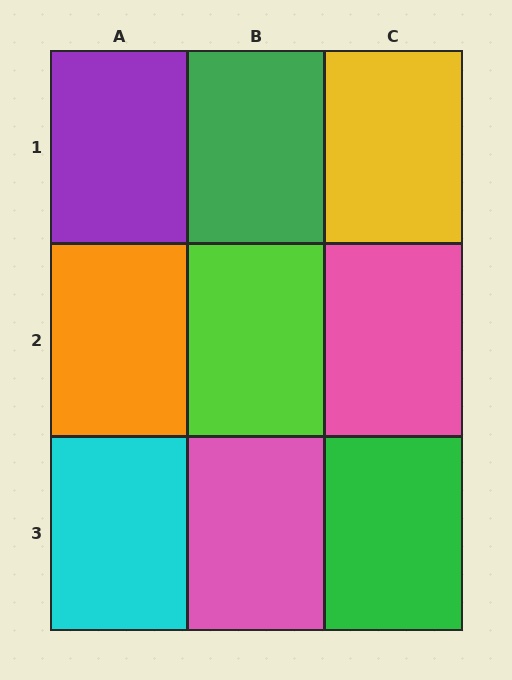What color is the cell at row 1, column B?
Green.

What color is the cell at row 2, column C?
Pink.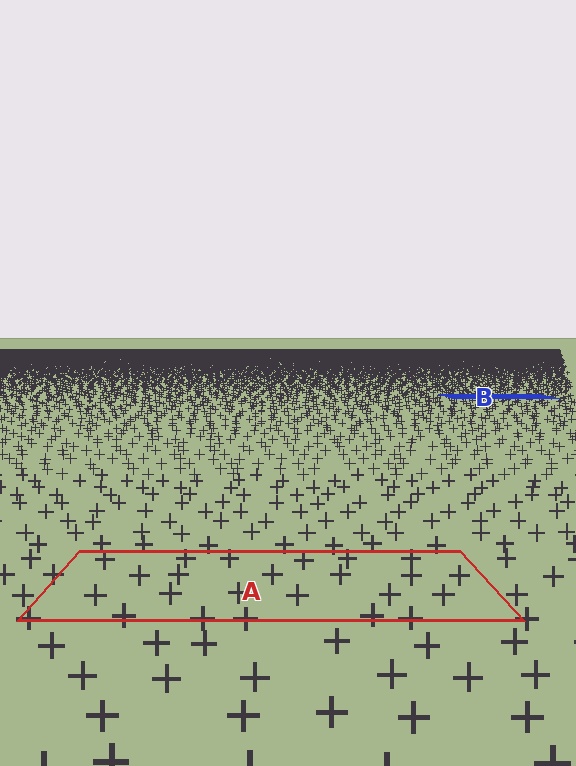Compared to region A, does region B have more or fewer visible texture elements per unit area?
Region B has more texture elements per unit area — they are packed more densely because it is farther away.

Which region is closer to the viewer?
Region A is closer. The texture elements there are larger and more spread out.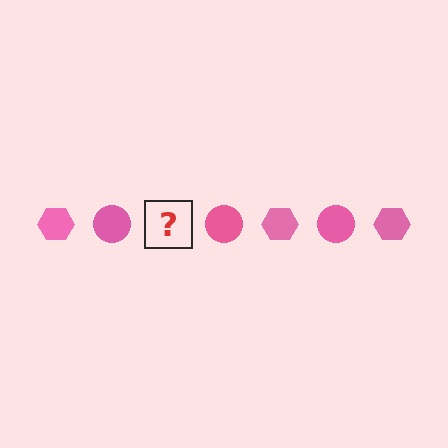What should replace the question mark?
The question mark should be replaced with a pink hexagon.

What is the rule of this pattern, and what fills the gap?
The rule is that the pattern cycles through hexagon, circle shapes in pink. The gap should be filled with a pink hexagon.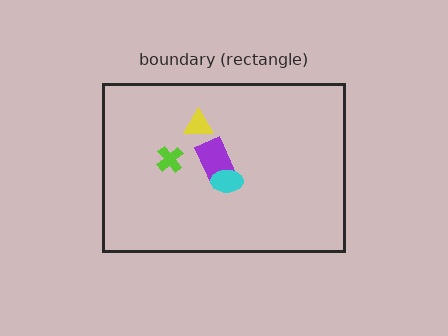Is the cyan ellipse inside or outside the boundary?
Inside.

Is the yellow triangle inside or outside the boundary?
Inside.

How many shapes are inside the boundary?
4 inside, 0 outside.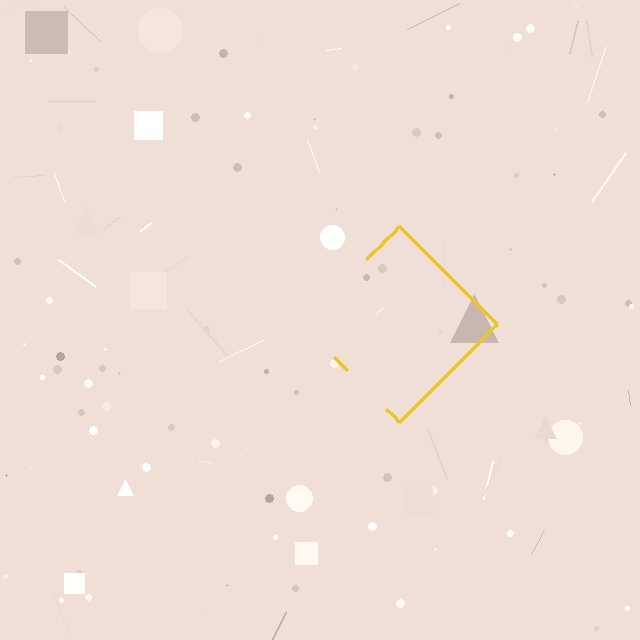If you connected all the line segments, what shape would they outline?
They would outline a diamond.